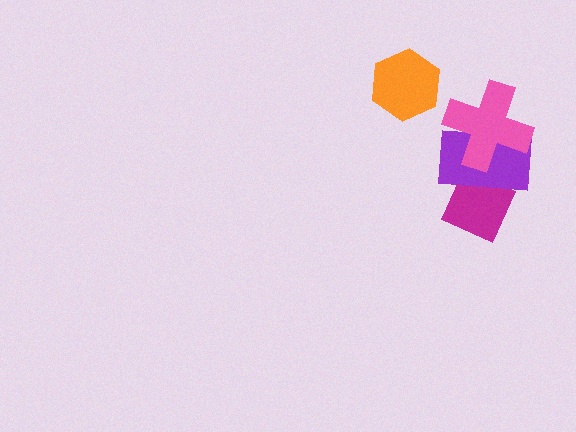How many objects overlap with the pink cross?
1 object overlaps with the pink cross.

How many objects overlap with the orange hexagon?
0 objects overlap with the orange hexagon.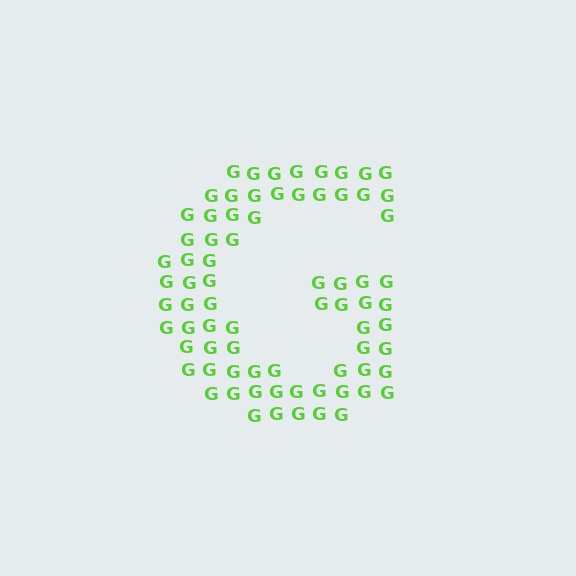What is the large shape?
The large shape is the letter G.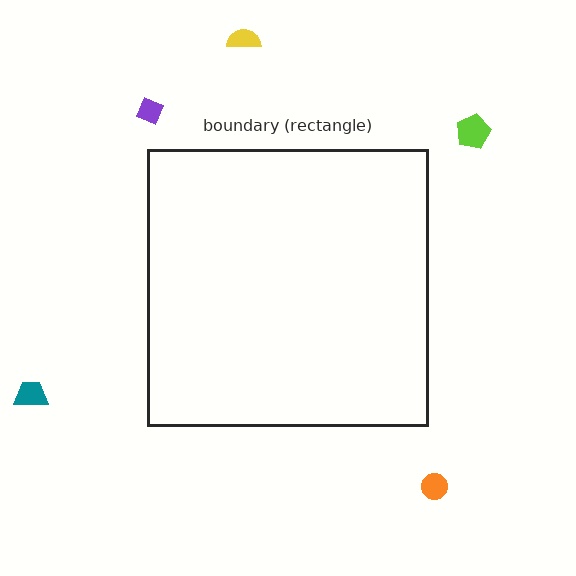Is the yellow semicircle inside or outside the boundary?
Outside.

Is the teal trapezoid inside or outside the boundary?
Outside.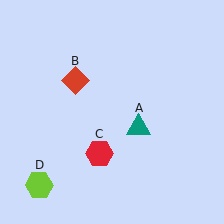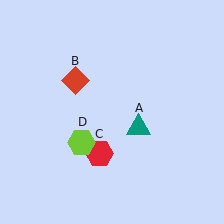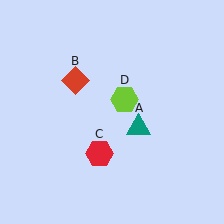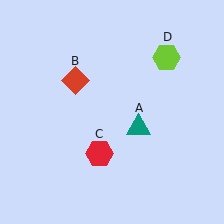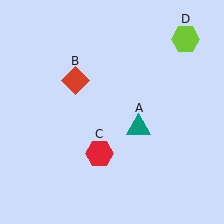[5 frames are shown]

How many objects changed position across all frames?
1 object changed position: lime hexagon (object D).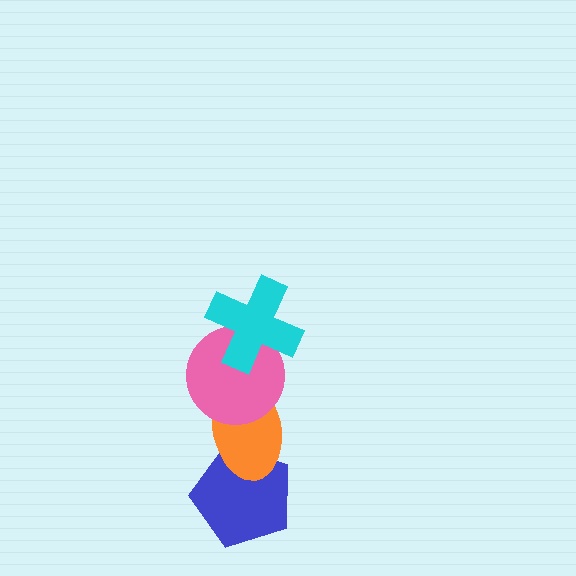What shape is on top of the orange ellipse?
The pink circle is on top of the orange ellipse.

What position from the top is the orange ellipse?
The orange ellipse is 3rd from the top.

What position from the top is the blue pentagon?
The blue pentagon is 4th from the top.